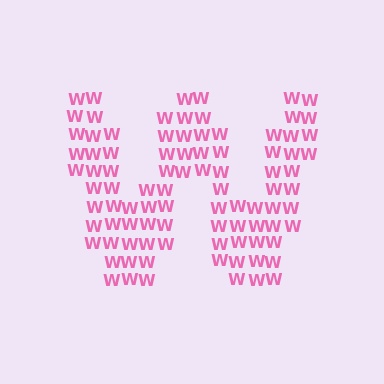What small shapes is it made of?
It is made of small letter W's.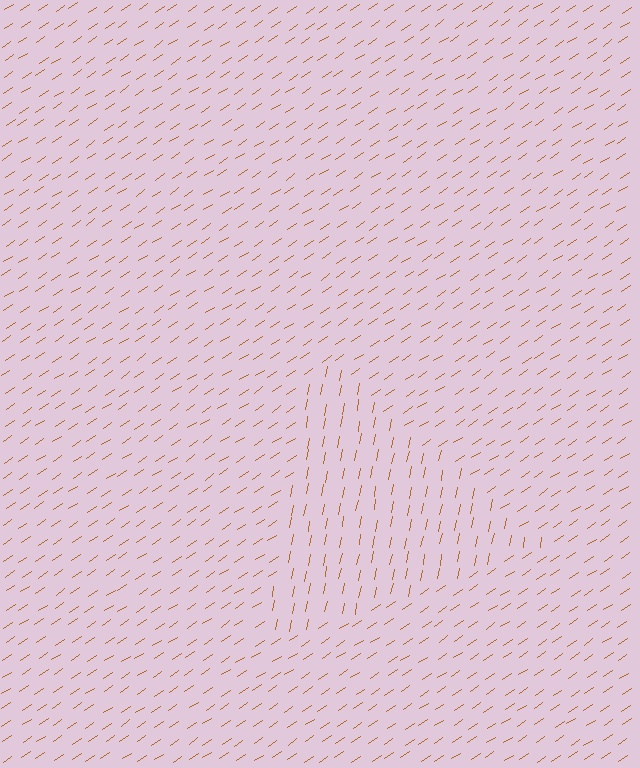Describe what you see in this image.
The image is filled with small brown line segments. A triangle region in the image has lines oriented differently from the surrounding lines, creating a visible texture boundary.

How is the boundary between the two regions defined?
The boundary is defined purely by a change in line orientation (approximately 45 degrees difference). All lines are the same color and thickness.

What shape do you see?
I see a triangle.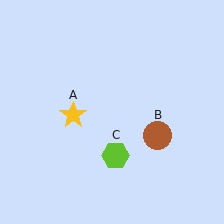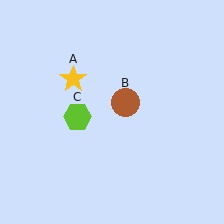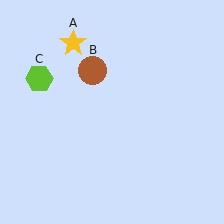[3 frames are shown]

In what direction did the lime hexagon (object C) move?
The lime hexagon (object C) moved up and to the left.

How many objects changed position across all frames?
3 objects changed position: yellow star (object A), brown circle (object B), lime hexagon (object C).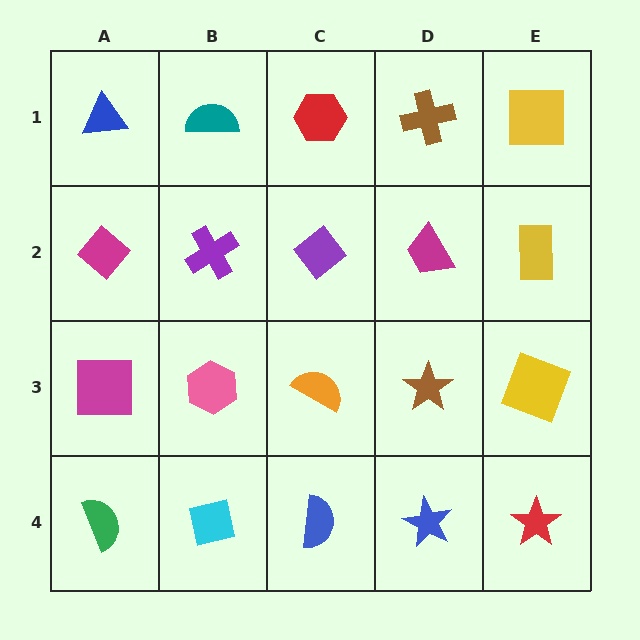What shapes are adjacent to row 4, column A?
A magenta square (row 3, column A), a cyan square (row 4, column B).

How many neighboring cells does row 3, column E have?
3.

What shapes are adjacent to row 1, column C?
A purple diamond (row 2, column C), a teal semicircle (row 1, column B), a brown cross (row 1, column D).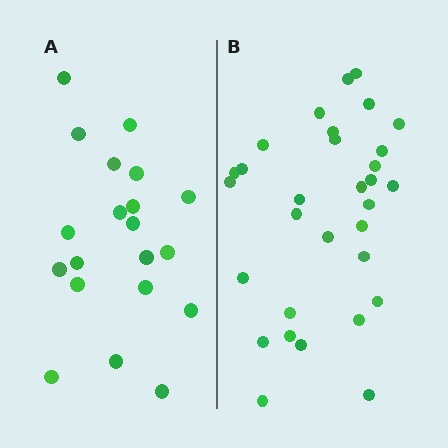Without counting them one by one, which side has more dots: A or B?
Region B (the right region) has more dots.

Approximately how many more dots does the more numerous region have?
Region B has roughly 12 or so more dots than region A.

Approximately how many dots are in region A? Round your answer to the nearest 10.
About 20 dots.